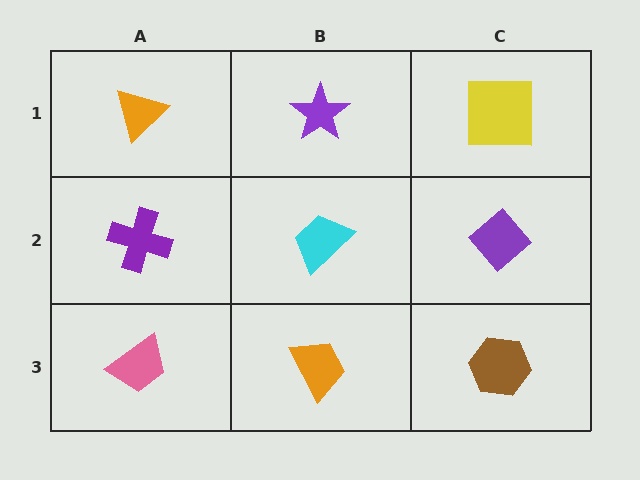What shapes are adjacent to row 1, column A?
A purple cross (row 2, column A), a purple star (row 1, column B).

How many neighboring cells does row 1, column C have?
2.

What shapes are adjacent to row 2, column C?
A yellow square (row 1, column C), a brown hexagon (row 3, column C), a cyan trapezoid (row 2, column B).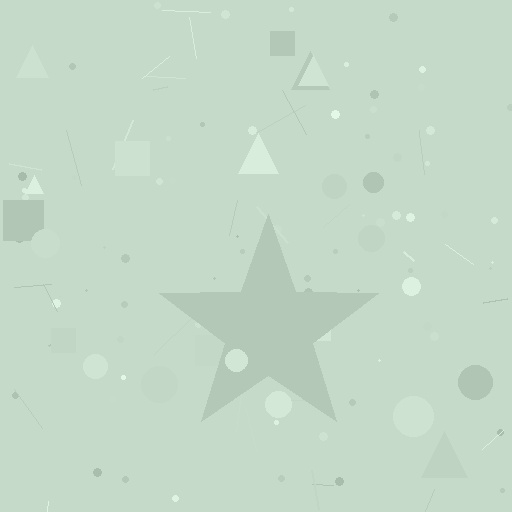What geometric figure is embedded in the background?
A star is embedded in the background.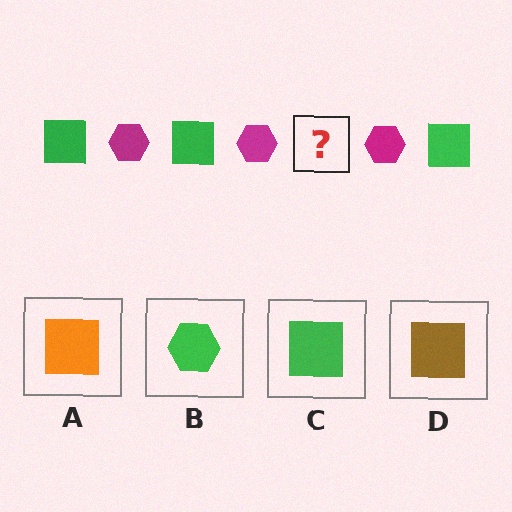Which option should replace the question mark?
Option C.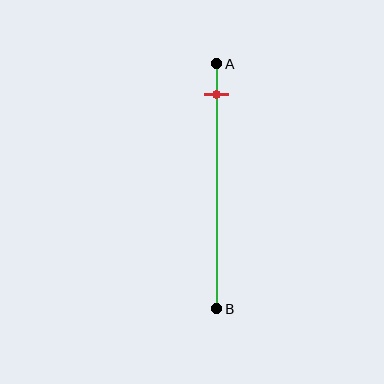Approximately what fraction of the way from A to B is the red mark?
The red mark is approximately 10% of the way from A to B.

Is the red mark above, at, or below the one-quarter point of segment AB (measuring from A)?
The red mark is above the one-quarter point of segment AB.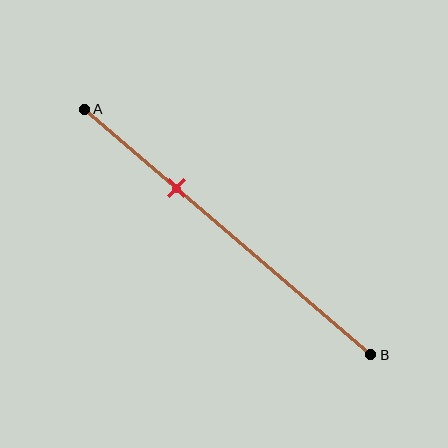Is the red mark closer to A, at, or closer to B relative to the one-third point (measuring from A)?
The red mark is approximately at the one-third point of segment AB.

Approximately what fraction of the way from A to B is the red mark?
The red mark is approximately 30% of the way from A to B.